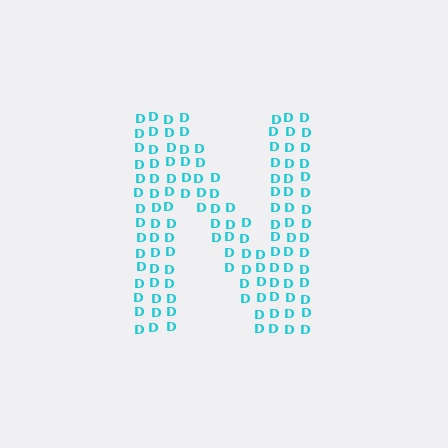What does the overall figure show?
The overall figure shows the letter N.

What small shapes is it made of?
It is made of small letter D's.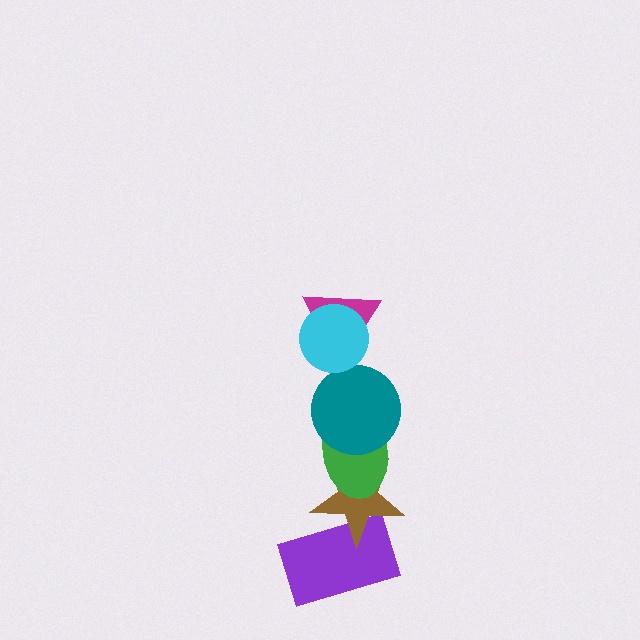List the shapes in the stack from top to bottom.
From top to bottom: the cyan circle, the magenta triangle, the teal circle, the green ellipse, the brown star, the purple rectangle.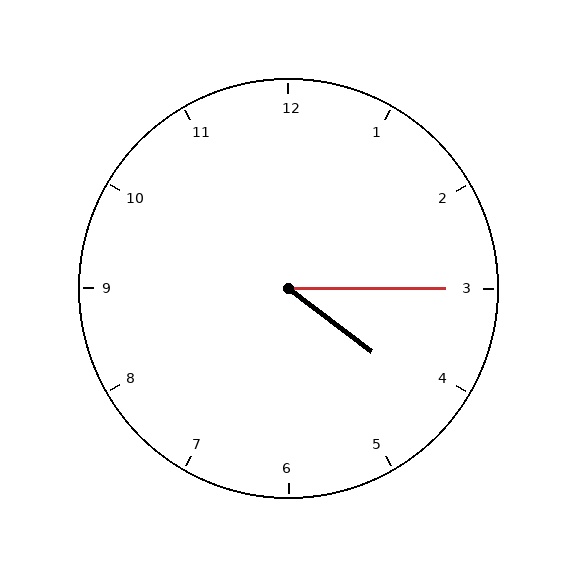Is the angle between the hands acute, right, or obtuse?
It is acute.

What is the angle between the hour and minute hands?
Approximately 38 degrees.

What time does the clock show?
4:15.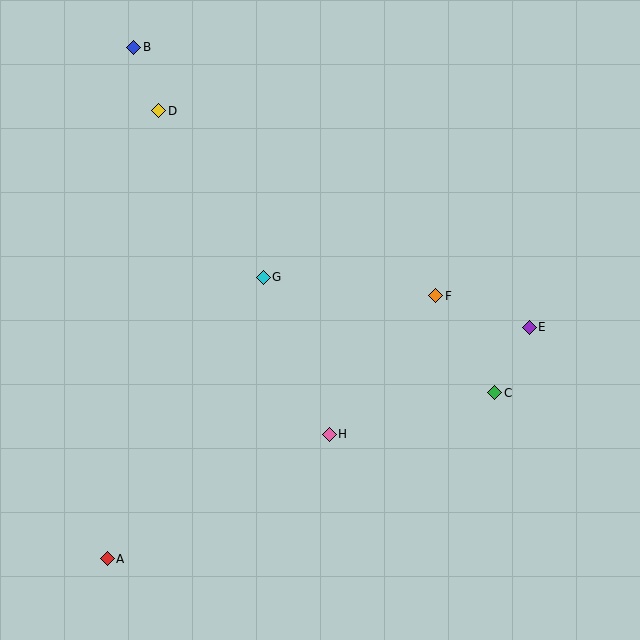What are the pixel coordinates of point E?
Point E is at (529, 327).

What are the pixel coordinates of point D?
Point D is at (159, 111).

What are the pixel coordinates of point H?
Point H is at (329, 434).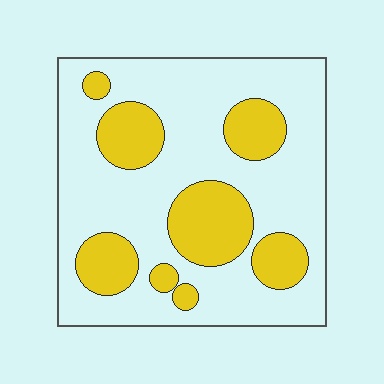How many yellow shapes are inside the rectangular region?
8.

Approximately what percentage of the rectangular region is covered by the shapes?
Approximately 30%.